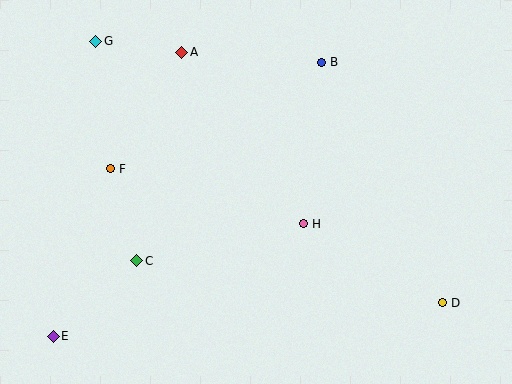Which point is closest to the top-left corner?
Point G is closest to the top-left corner.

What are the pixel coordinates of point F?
Point F is at (111, 169).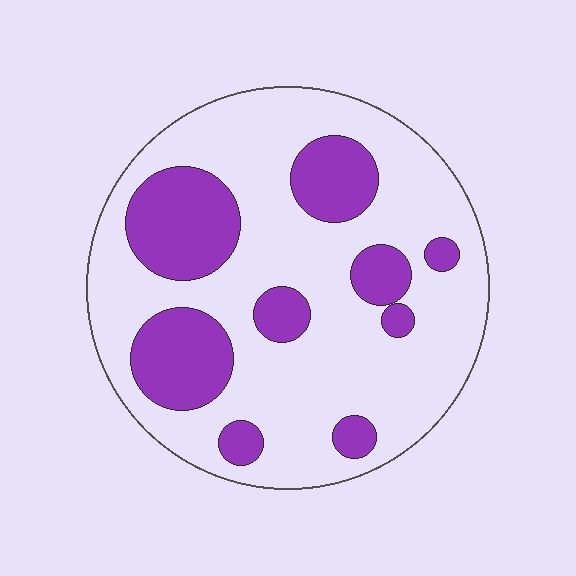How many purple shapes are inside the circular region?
9.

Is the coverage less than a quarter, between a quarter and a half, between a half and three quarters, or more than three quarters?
Between a quarter and a half.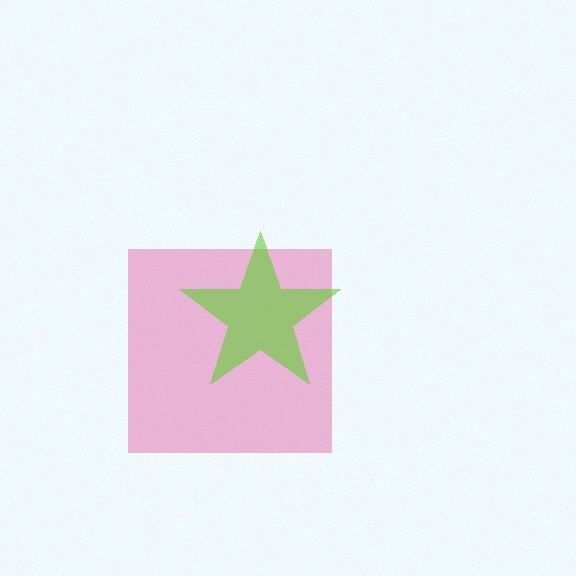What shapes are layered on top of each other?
The layered shapes are: a pink square, a lime star.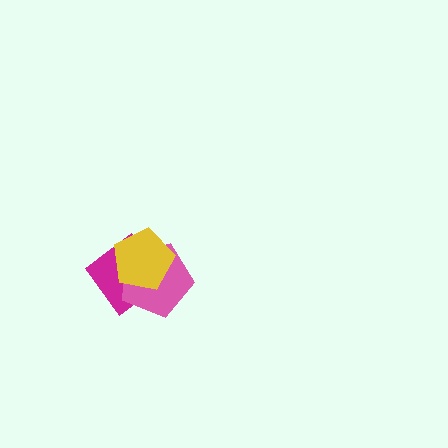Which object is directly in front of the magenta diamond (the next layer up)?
The pink pentagon is directly in front of the magenta diamond.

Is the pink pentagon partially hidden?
Yes, it is partially covered by another shape.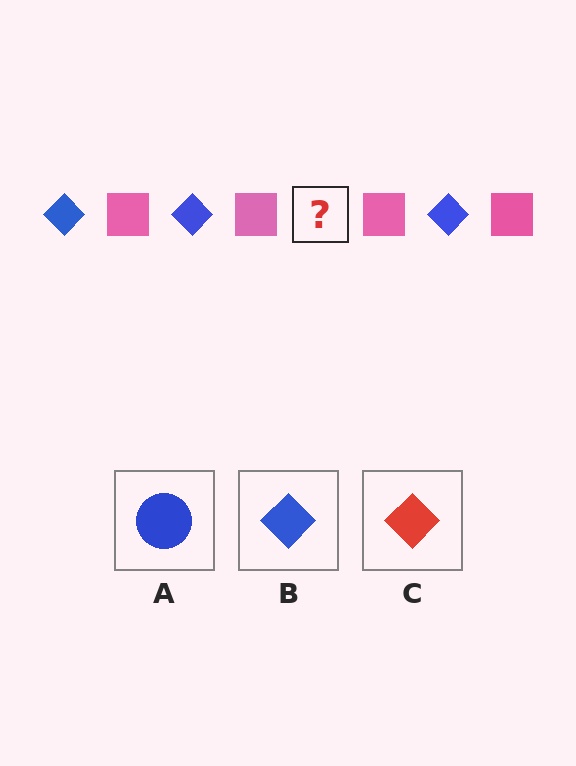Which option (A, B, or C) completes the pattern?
B.